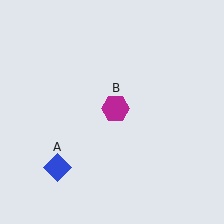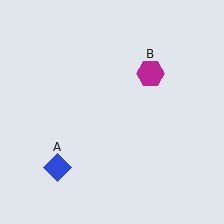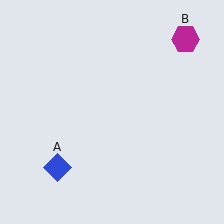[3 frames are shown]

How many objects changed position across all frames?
1 object changed position: magenta hexagon (object B).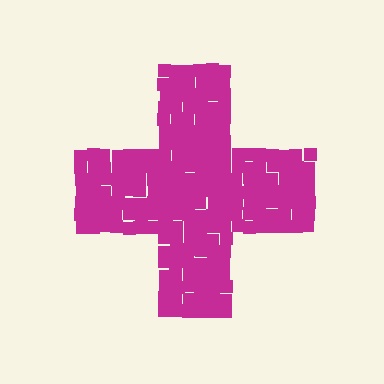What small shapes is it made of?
It is made of small squares.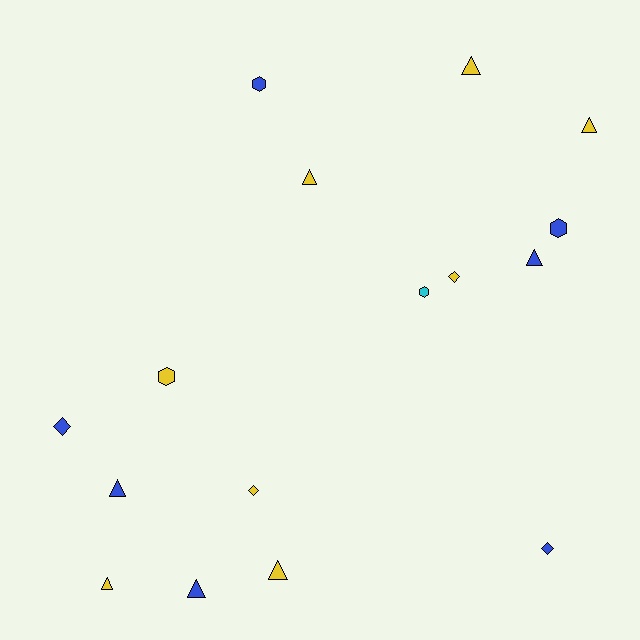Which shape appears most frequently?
Triangle, with 8 objects.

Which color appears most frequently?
Yellow, with 8 objects.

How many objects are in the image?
There are 16 objects.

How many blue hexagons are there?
There are 2 blue hexagons.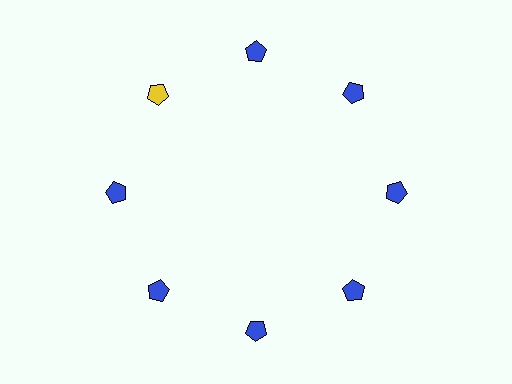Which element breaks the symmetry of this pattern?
The yellow pentagon at roughly the 10 o'clock position breaks the symmetry. All other shapes are blue pentagons.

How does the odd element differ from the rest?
It has a different color: yellow instead of blue.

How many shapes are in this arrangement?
There are 8 shapes arranged in a ring pattern.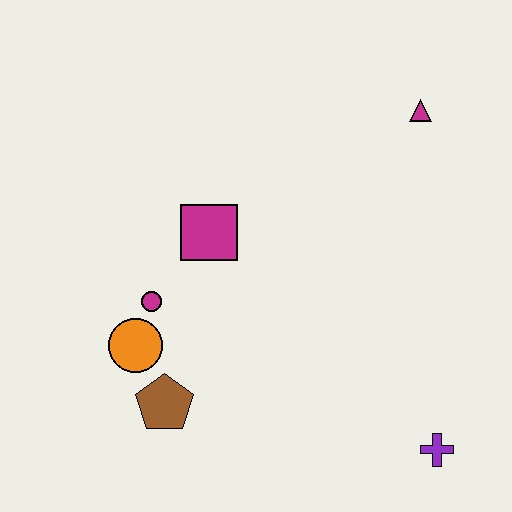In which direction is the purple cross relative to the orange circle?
The purple cross is to the right of the orange circle.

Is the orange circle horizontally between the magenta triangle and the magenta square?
No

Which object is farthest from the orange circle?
The magenta triangle is farthest from the orange circle.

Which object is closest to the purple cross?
The brown pentagon is closest to the purple cross.